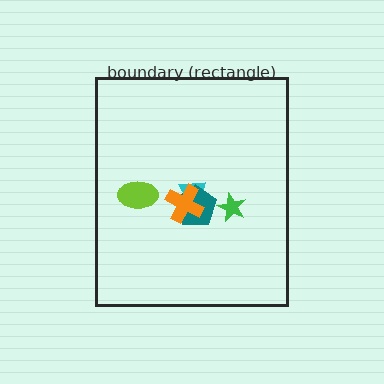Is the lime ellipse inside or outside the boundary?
Inside.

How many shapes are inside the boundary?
5 inside, 0 outside.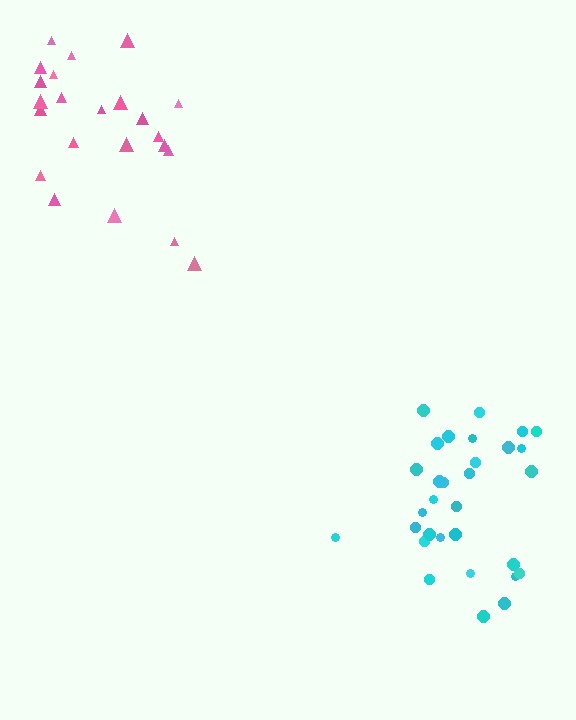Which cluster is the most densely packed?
Cyan.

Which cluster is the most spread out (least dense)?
Pink.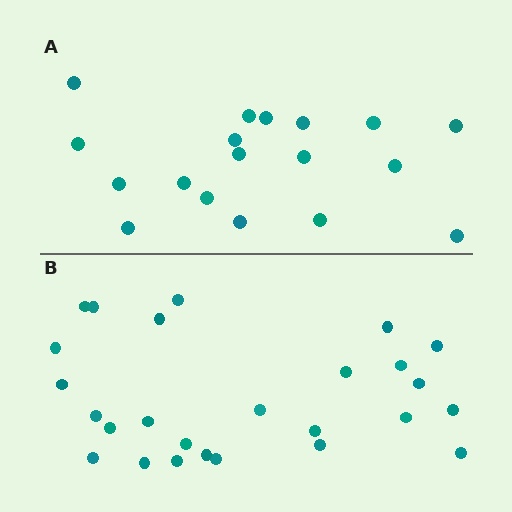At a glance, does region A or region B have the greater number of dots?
Region B (the bottom region) has more dots.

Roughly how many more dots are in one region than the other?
Region B has roughly 8 or so more dots than region A.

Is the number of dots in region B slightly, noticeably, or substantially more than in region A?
Region B has noticeably more, but not dramatically so. The ratio is roughly 1.4 to 1.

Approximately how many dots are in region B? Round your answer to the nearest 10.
About 30 dots. (The exact count is 26, which rounds to 30.)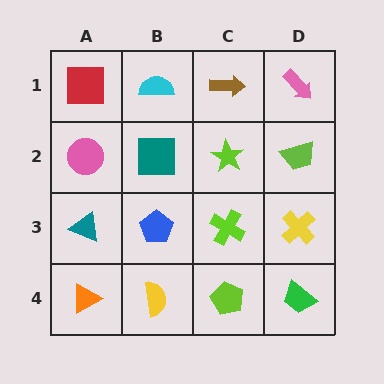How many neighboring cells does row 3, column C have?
4.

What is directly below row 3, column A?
An orange triangle.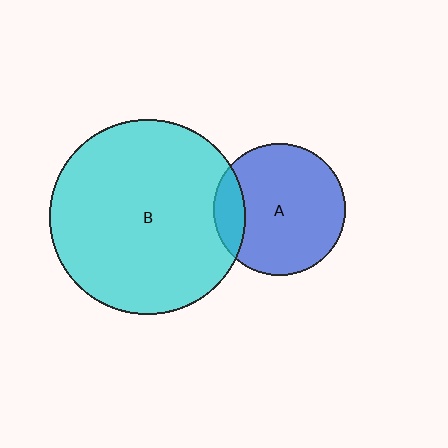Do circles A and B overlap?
Yes.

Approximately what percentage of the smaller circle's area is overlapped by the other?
Approximately 15%.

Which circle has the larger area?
Circle B (cyan).